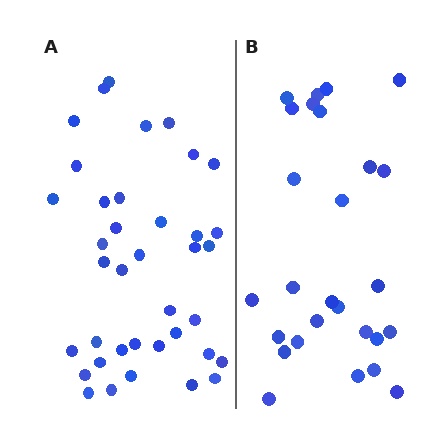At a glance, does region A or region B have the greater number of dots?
Region A (the left region) has more dots.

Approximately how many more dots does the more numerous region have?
Region A has roughly 12 or so more dots than region B.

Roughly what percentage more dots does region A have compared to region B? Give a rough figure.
About 40% more.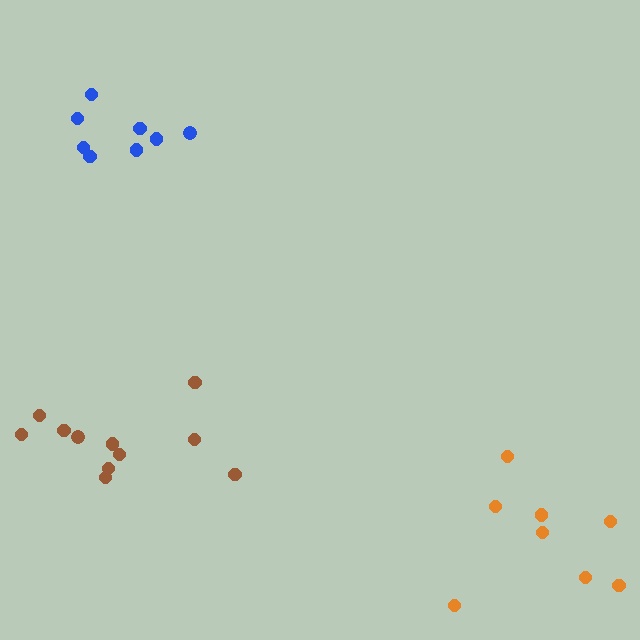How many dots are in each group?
Group 1: 11 dots, Group 2: 8 dots, Group 3: 8 dots (27 total).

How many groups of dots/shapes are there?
There are 3 groups.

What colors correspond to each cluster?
The clusters are colored: brown, blue, orange.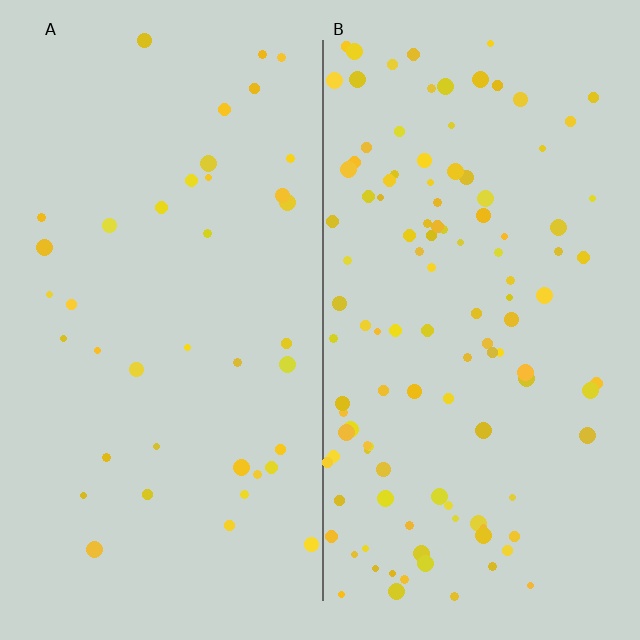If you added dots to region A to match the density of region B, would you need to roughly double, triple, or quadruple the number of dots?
Approximately triple.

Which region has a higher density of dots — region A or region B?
B (the right).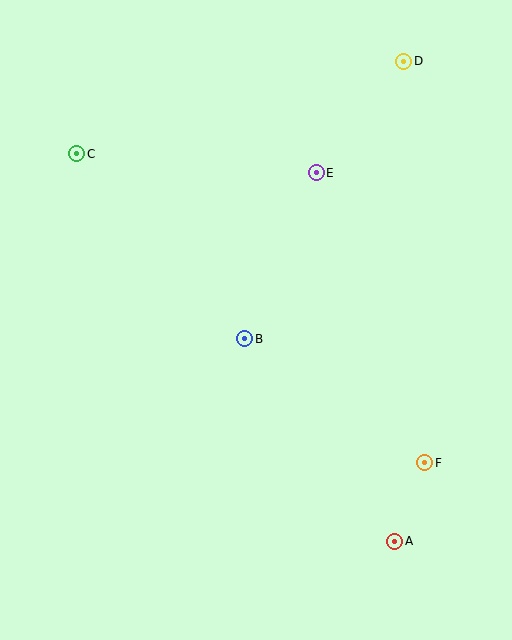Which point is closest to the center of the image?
Point B at (245, 339) is closest to the center.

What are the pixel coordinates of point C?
Point C is at (77, 154).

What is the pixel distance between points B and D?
The distance between B and D is 320 pixels.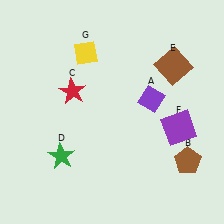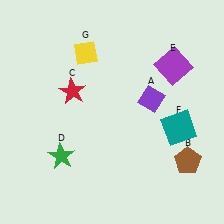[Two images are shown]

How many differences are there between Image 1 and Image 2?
There are 2 differences between the two images.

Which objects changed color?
E changed from brown to purple. F changed from purple to teal.